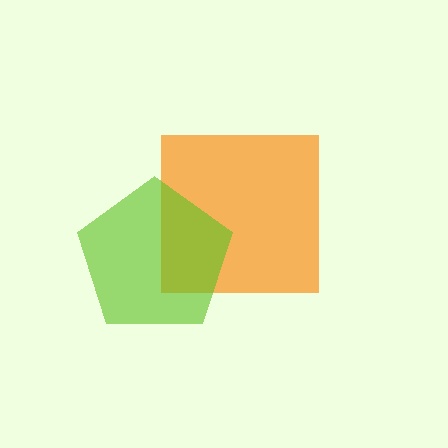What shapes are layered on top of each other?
The layered shapes are: an orange square, a lime pentagon.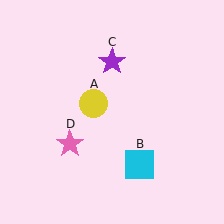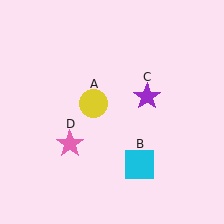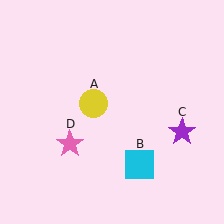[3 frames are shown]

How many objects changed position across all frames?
1 object changed position: purple star (object C).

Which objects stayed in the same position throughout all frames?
Yellow circle (object A) and cyan square (object B) and pink star (object D) remained stationary.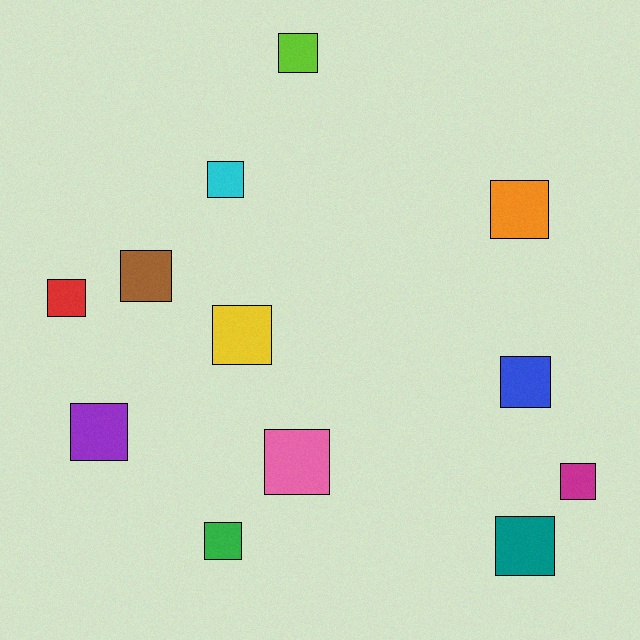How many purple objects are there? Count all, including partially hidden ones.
There is 1 purple object.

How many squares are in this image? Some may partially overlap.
There are 12 squares.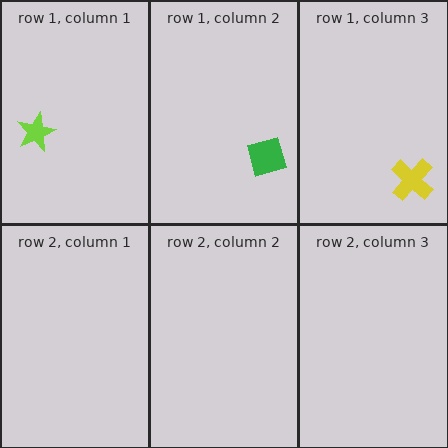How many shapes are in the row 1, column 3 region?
1.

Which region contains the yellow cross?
The row 1, column 3 region.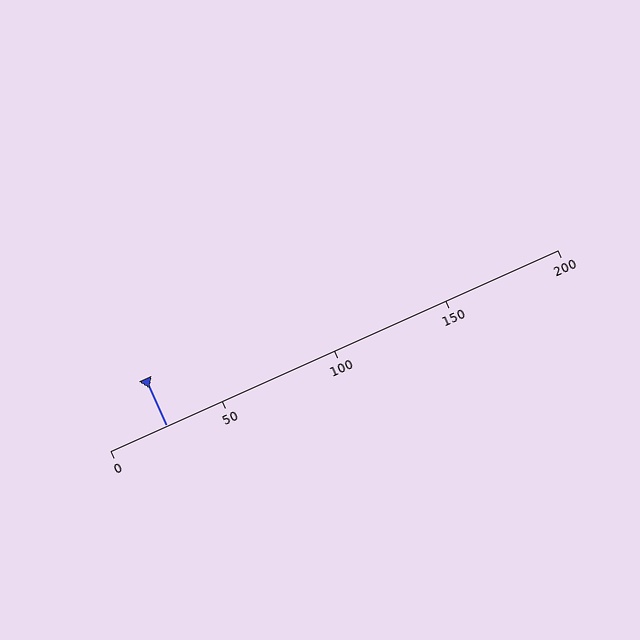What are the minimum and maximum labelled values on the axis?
The axis runs from 0 to 200.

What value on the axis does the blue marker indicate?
The marker indicates approximately 25.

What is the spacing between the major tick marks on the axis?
The major ticks are spaced 50 apart.